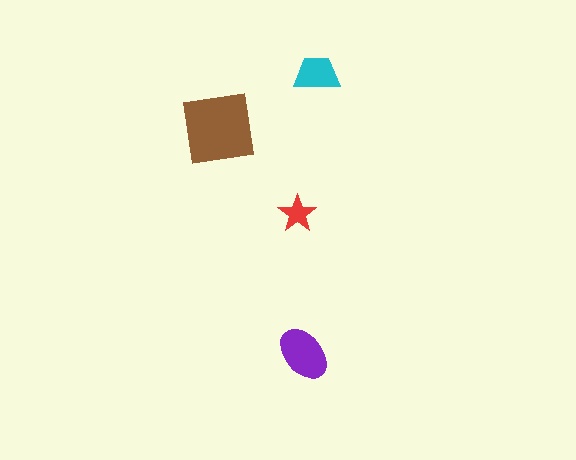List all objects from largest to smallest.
The brown square, the purple ellipse, the cyan trapezoid, the red star.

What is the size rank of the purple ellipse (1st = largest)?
2nd.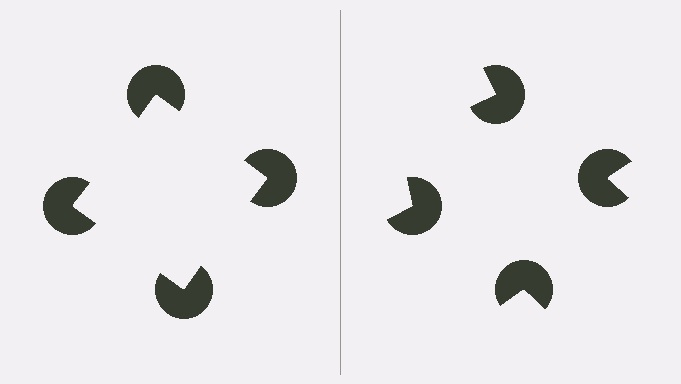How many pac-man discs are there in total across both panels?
8 — 4 on each side.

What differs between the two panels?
The pac-man discs are positioned identically on both sides; only the wedge orientations differ. On the left they align to a square; on the right they are misaligned.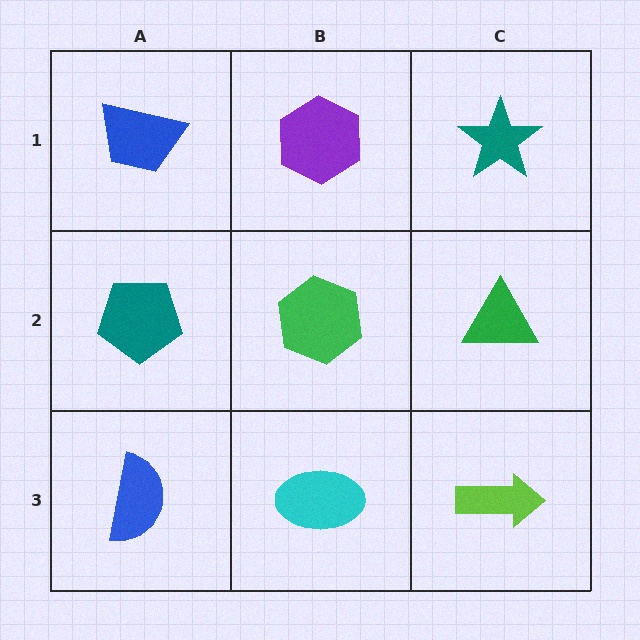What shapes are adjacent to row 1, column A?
A teal pentagon (row 2, column A), a purple hexagon (row 1, column B).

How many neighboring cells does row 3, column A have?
2.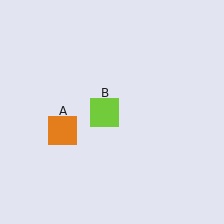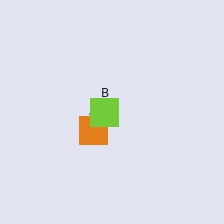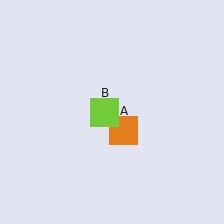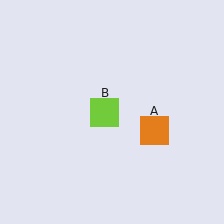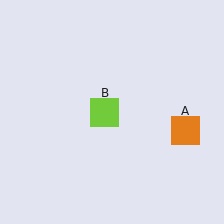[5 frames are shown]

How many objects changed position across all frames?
1 object changed position: orange square (object A).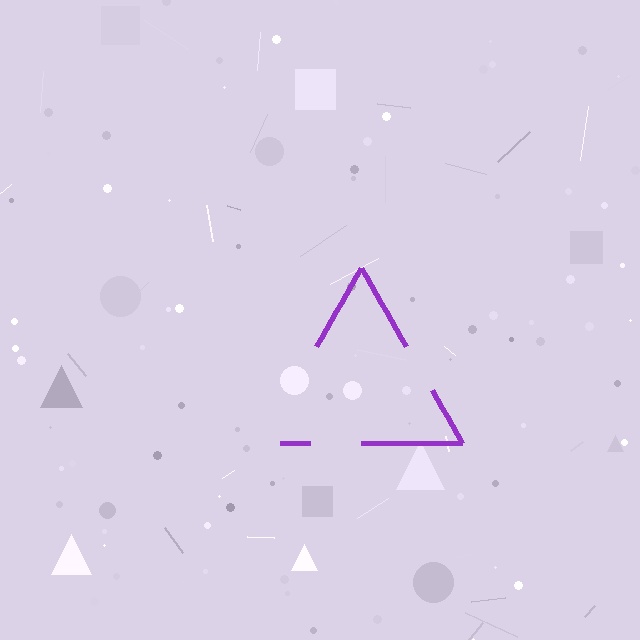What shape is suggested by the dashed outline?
The dashed outline suggests a triangle.